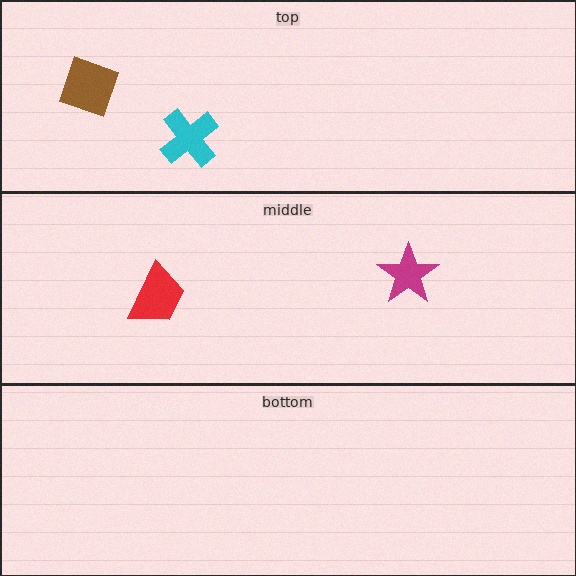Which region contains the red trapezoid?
The middle region.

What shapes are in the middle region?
The magenta star, the red trapezoid.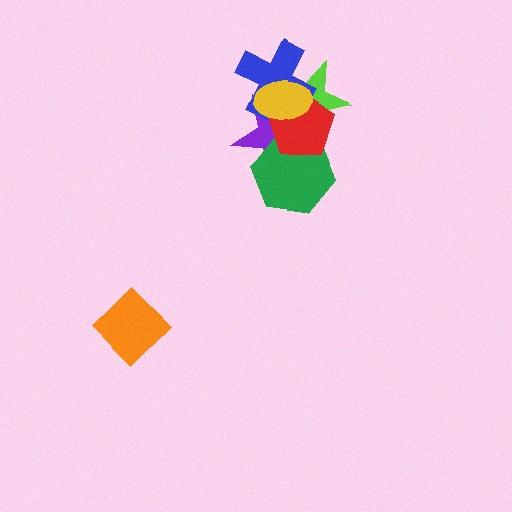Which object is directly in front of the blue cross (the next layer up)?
The red pentagon is directly in front of the blue cross.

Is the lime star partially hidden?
Yes, it is partially covered by another shape.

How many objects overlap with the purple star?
5 objects overlap with the purple star.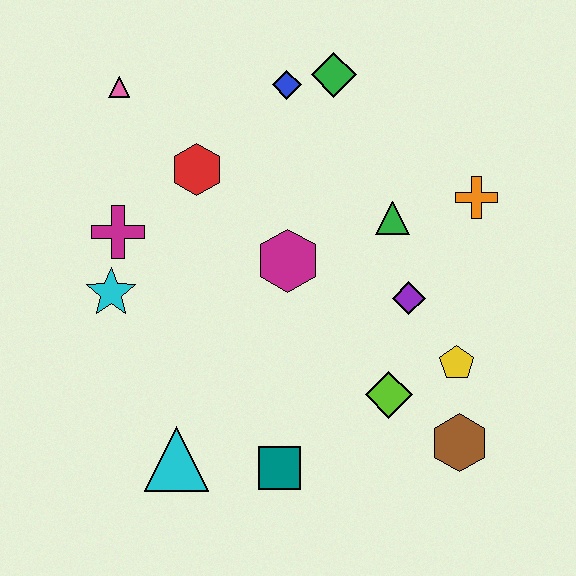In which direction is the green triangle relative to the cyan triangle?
The green triangle is above the cyan triangle.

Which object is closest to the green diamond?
The blue diamond is closest to the green diamond.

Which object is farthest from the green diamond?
The cyan triangle is farthest from the green diamond.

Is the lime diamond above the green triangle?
No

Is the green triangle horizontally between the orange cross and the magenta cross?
Yes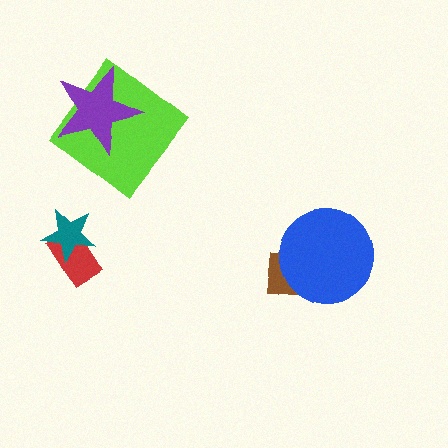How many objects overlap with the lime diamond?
1 object overlaps with the lime diamond.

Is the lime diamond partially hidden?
Yes, it is partially covered by another shape.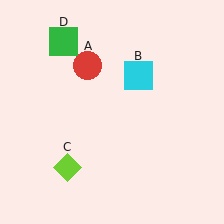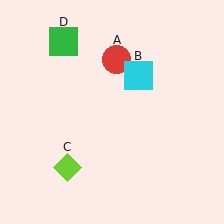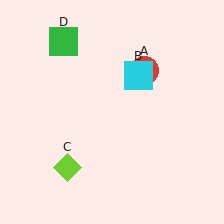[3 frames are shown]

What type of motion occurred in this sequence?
The red circle (object A) rotated clockwise around the center of the scene.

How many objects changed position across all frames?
1 object changed position: red circle (object A).